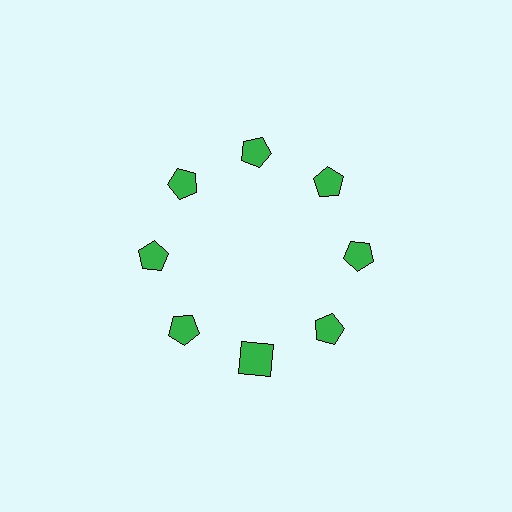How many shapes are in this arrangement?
There are 8 shapes arranged in a ring pattern.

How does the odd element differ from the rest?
It has a different shape: square instead of pentagon.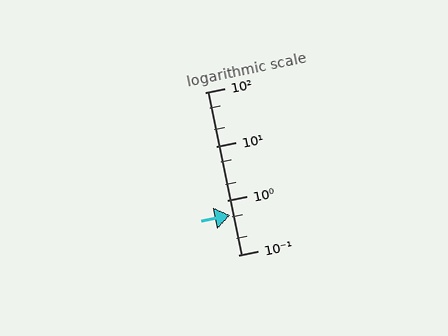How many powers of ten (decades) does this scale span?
The scale spans 3 decades, from 0.1 to 100.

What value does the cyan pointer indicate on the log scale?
The pointer indicates approximately 0.54.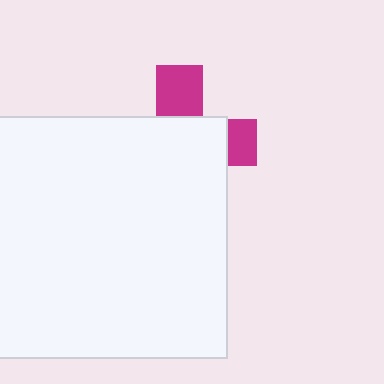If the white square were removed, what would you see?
You would see the complete magenta cross.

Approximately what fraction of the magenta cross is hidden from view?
Roughly 69% of the magenta cross is hidden behind the white square.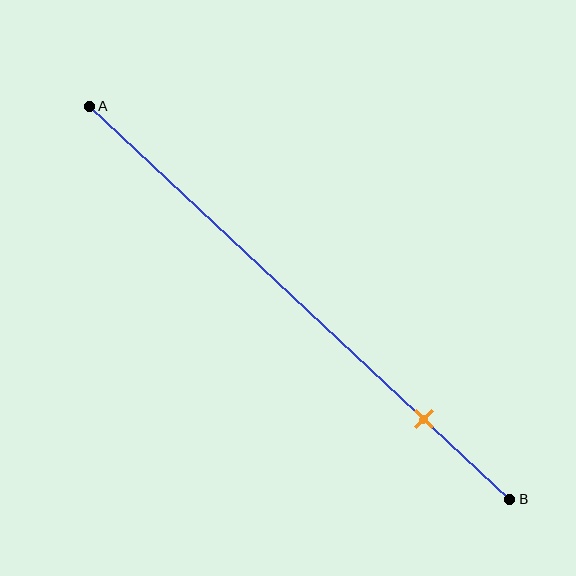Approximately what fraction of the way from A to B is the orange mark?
The orange mark is approximately 80% of the way from A to B.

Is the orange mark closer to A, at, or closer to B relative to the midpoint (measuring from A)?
The orange mark is closer to point B than the midpoint of segment AB.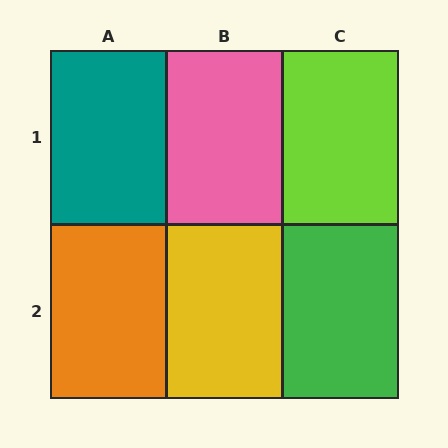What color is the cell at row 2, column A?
Orange.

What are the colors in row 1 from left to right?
Teal, pink, lime.